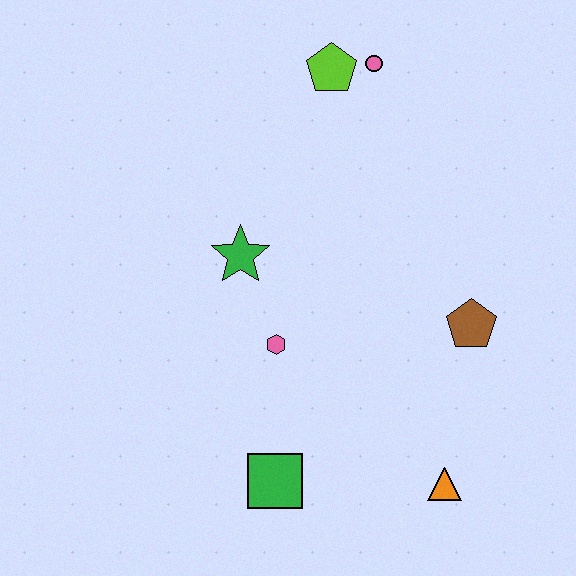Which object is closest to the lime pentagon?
The pink circle is closest to the lime pentagon.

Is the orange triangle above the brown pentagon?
No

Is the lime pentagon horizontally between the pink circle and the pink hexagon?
Yes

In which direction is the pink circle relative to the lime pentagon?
The pink circle is to the right of the lime pentagon.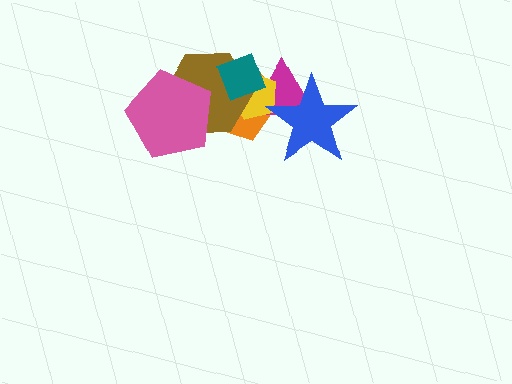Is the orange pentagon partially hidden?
Yes, it is partially covered by another shape.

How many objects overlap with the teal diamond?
4 objects overlap with the teal diamond.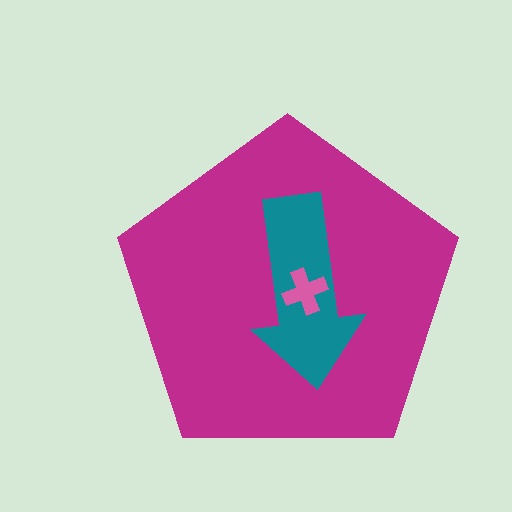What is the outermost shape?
The magenta pentagon.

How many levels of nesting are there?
3.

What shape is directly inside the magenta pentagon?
The teal arrow.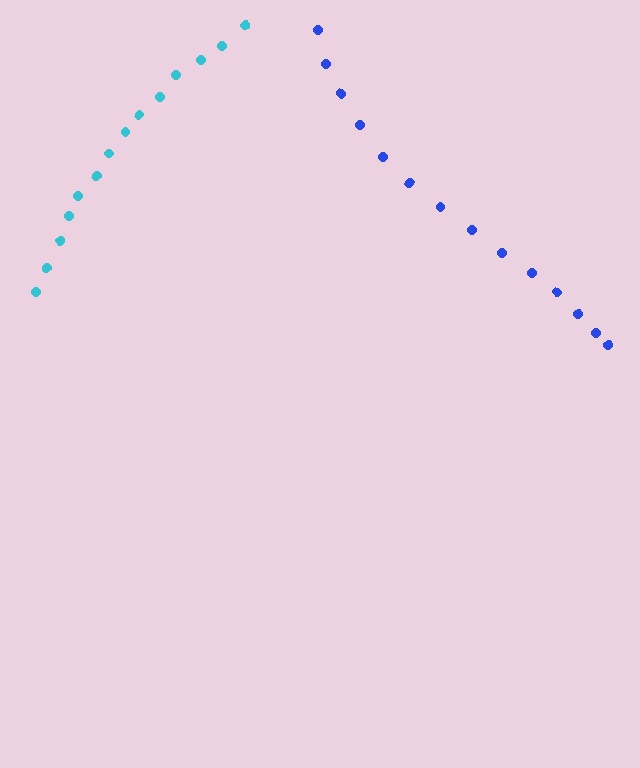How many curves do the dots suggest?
There are 2 distinct paths.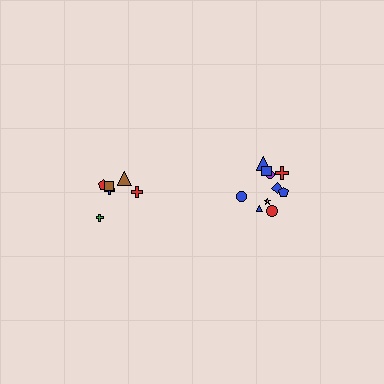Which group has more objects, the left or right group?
The right group.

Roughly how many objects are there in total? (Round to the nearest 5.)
Roughly 15 objects in total.